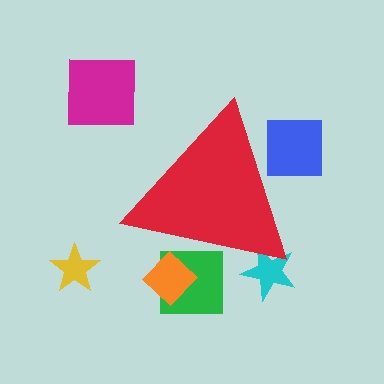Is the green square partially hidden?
Yes, the green square is partially hidden behind the red triangle.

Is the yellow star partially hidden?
No, the yellow star is fully visible.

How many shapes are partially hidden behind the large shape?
4 shapes are partially hidden.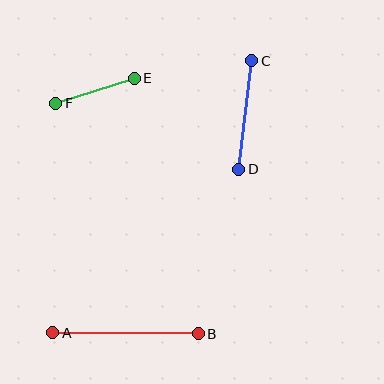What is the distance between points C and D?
The distance is approximately 110 pixels.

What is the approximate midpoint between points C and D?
The midpoint is at approximately (245, 115) pixels.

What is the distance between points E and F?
The distance is approximately 82 pixels.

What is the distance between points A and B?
The distance is approximately 146 pixels.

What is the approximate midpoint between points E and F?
The midpoint is at approximately (95, 91) pixels.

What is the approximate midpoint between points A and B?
The midpoint is at approximately (125, 333) pixels.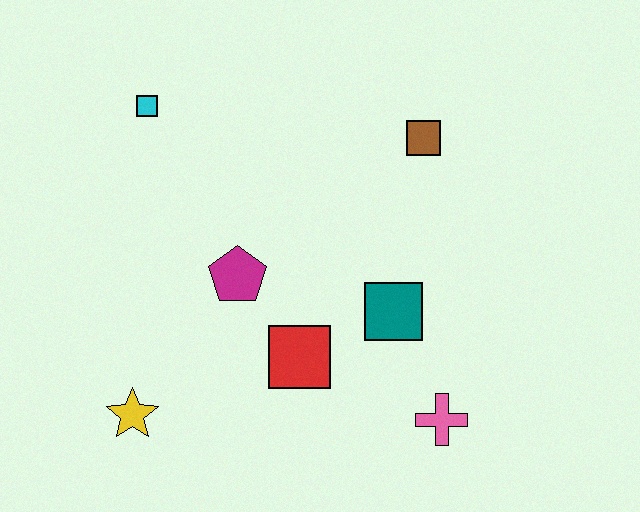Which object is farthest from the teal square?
The cyan square is farthest from the teal square.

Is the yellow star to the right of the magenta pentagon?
No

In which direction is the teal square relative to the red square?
The teal square is to the right of the red square.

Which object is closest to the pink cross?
The teal square is closest to the pink cross.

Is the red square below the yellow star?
No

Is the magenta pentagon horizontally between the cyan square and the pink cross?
Yes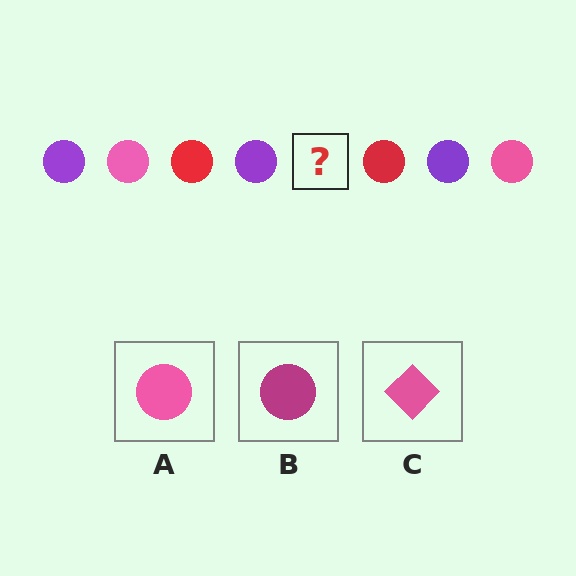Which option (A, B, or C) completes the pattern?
A.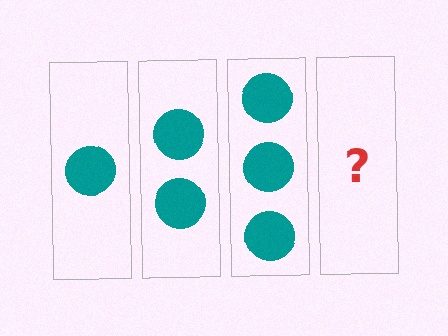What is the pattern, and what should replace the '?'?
The pattern is that each step adds one more circle. The '?' should be 4 circles.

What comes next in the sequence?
The next element should be 4 circles.